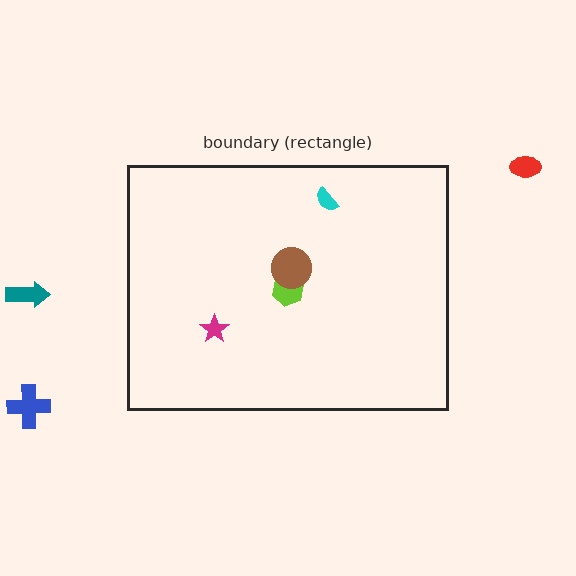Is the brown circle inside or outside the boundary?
Inside.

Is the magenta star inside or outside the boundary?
Inside.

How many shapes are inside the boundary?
4 inside, 3 outside.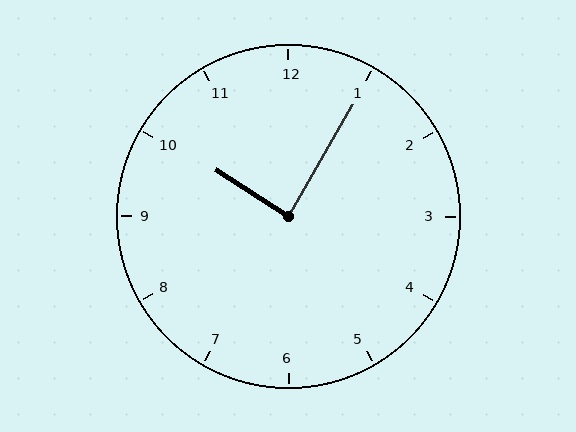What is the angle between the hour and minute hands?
Approximately 88 degrees.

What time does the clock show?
10:05.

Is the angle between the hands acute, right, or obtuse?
It is right.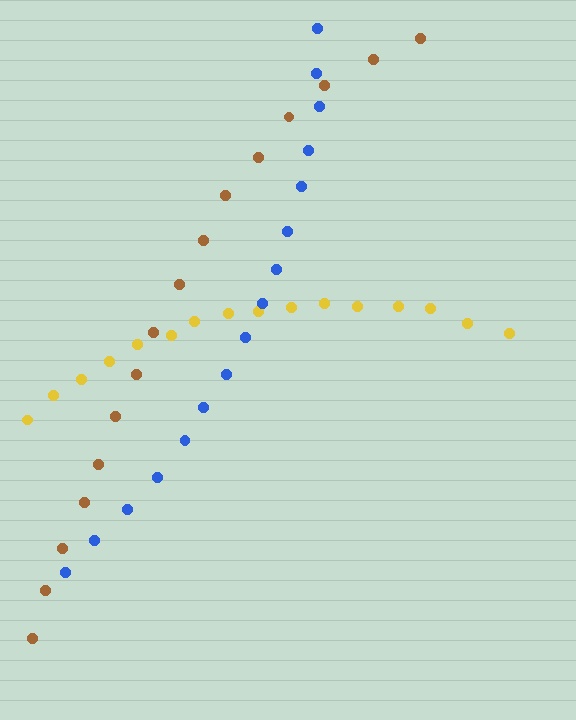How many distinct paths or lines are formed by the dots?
There are 3 distinct paths.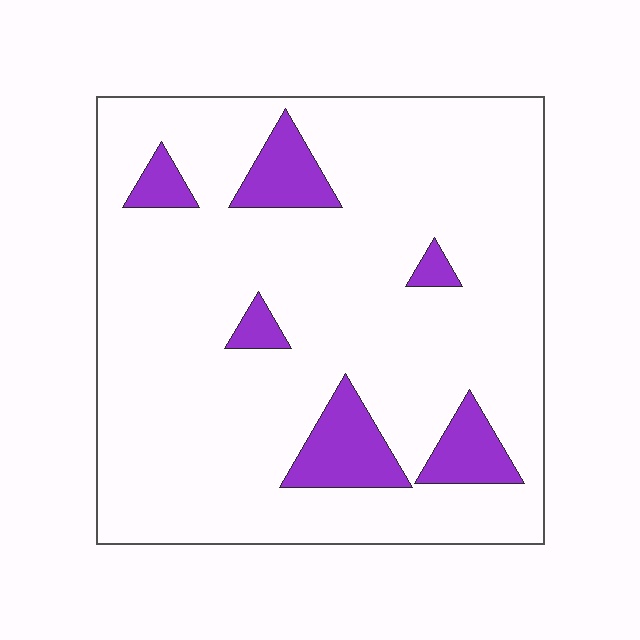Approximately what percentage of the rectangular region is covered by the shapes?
Approximately 10%.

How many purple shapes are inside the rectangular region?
6.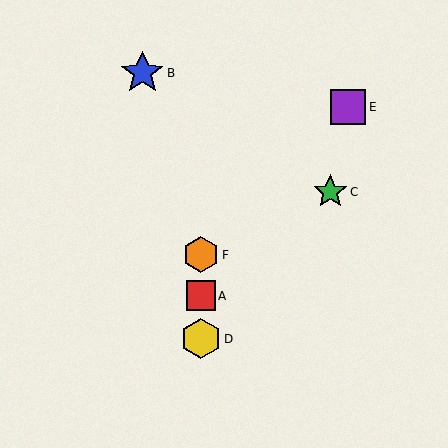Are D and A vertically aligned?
Yes, both are at x≈201.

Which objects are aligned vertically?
Objects A, D, F are aligned vertically.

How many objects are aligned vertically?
3 objects (A, D, F) are aligned vertically.